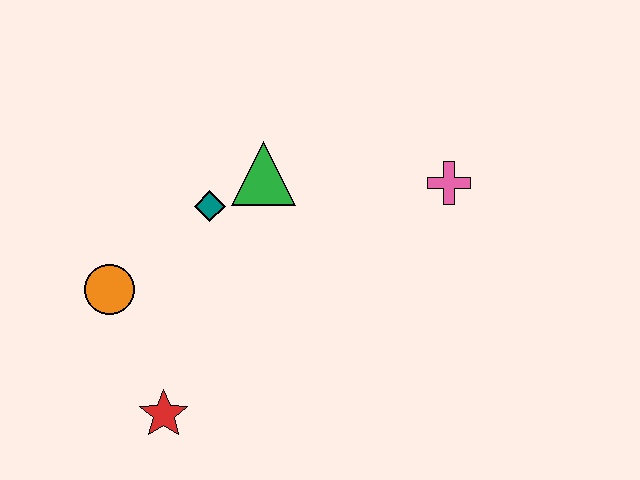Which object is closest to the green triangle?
The teal diamond is closest to the green triangle.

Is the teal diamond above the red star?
Yes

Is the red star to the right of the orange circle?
Yes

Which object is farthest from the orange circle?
The pink cross is farthest from the orange circle.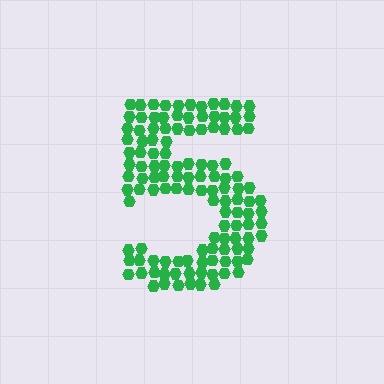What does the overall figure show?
The overall figure shows the digit 5.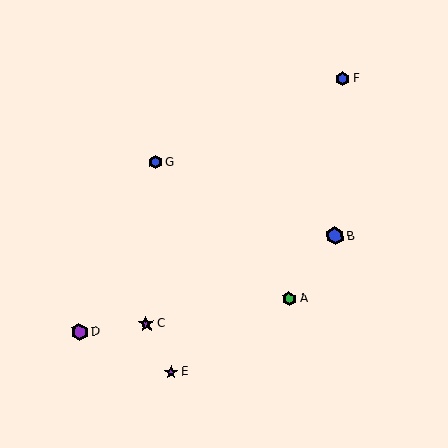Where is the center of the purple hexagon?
The center of the purple hexagon is at (79, 332).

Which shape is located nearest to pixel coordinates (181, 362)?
The purple star (labeled E) at (171, 372) is nearest to that location.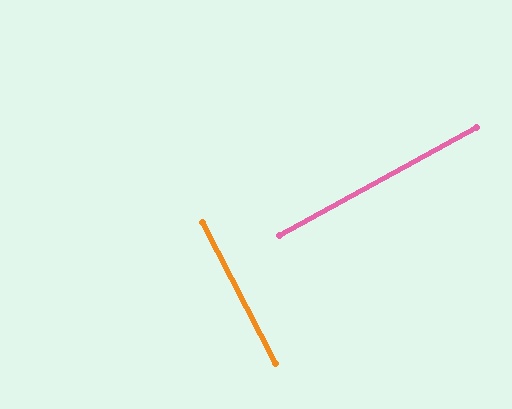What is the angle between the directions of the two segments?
Approximately 89 degrees.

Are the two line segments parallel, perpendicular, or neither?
Perpendicular — they meet at approximately 89°.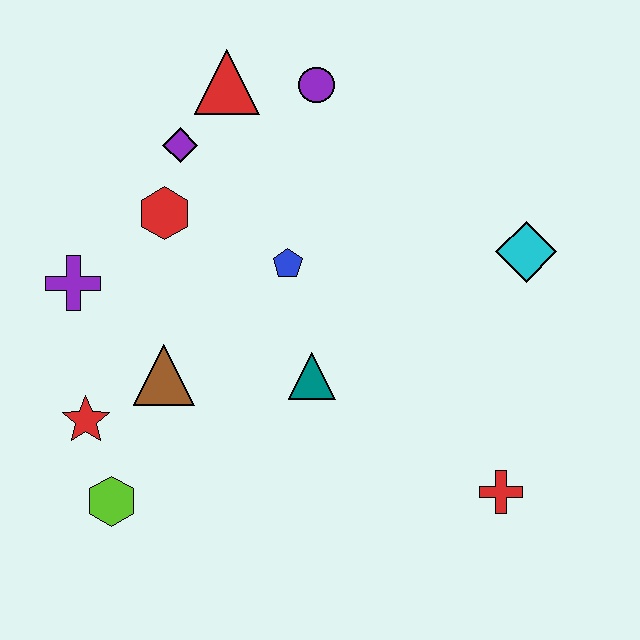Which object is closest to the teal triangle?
The blue pentagon is closest to the teal triangle.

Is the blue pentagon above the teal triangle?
Yes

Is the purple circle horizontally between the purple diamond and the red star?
No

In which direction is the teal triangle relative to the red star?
The teal triangle is to the right of the red star.